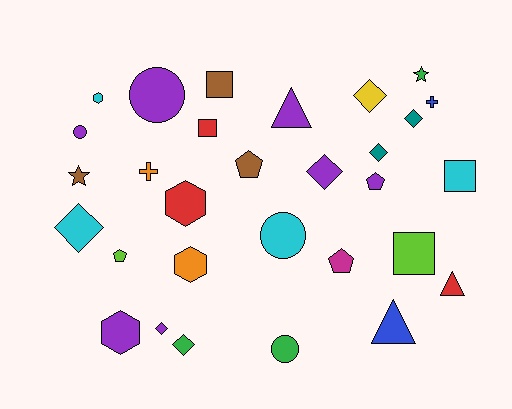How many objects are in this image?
There are 30 objects.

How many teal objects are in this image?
There are 2 teal objects.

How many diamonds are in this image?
There are 7 diamonds.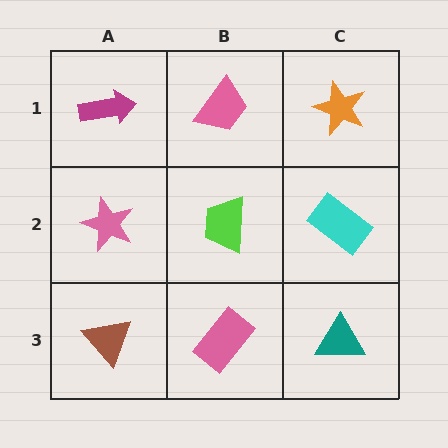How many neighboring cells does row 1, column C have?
2.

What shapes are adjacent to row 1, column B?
A lime trapezoid (row 2, column B), a magenta arrow (row 1, column A), an orange star (row 1, column C).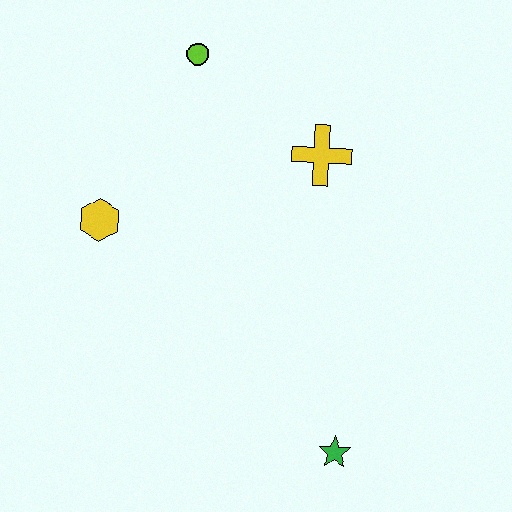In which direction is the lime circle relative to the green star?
The lime circle is above the green star.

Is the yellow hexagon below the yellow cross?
Yes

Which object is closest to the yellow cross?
The lime circle is closest to the yellow cross.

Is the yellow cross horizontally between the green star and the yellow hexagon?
Yes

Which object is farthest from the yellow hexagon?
The green star is farthest from the yellow hexagon.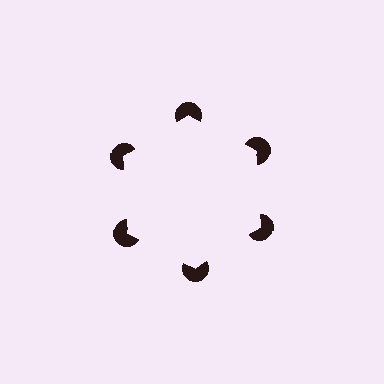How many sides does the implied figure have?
6 sides.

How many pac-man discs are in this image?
There are 6 — one at each vertex of the illusory hexagon.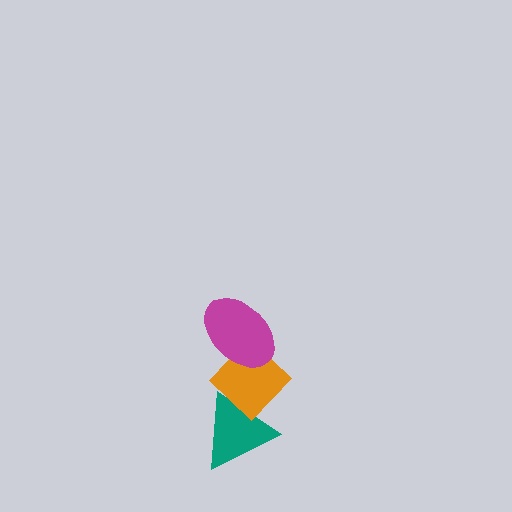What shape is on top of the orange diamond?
The magenta ellipse is on top of the orange diamond.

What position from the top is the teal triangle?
The teal triangle is 3rd from the top.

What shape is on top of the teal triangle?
The orange diamond is on top of the teal triangle.